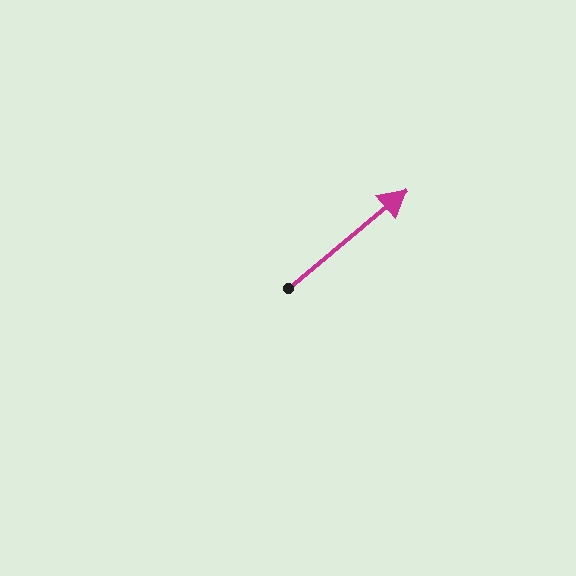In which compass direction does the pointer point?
Northeast.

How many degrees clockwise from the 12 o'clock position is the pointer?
Approximately 50 degrees.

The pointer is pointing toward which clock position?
Roughly 2 o'clock.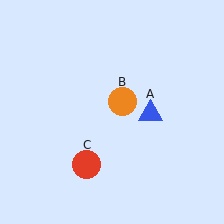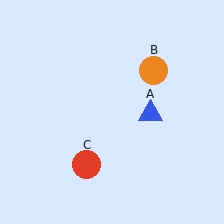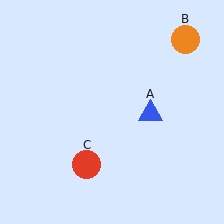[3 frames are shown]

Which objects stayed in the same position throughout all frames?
Blue triangle (object A) and red circle (object C) remained stationary.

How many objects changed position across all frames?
1 object changed position: orange circle (object B).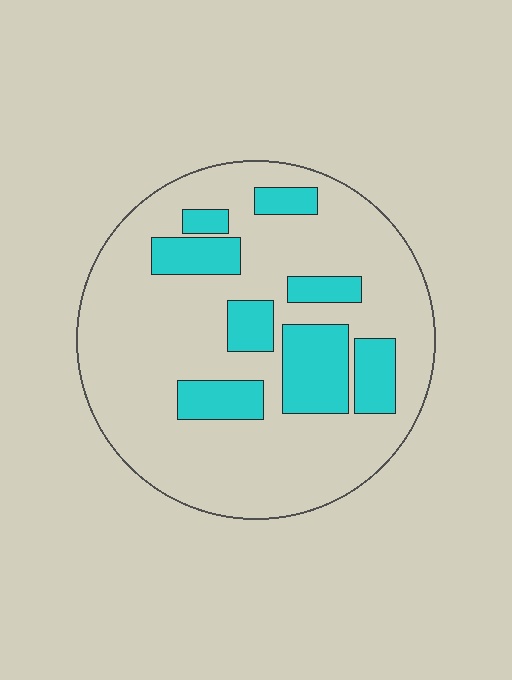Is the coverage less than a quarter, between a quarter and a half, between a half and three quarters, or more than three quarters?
Less than a quarter.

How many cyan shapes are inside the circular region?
8.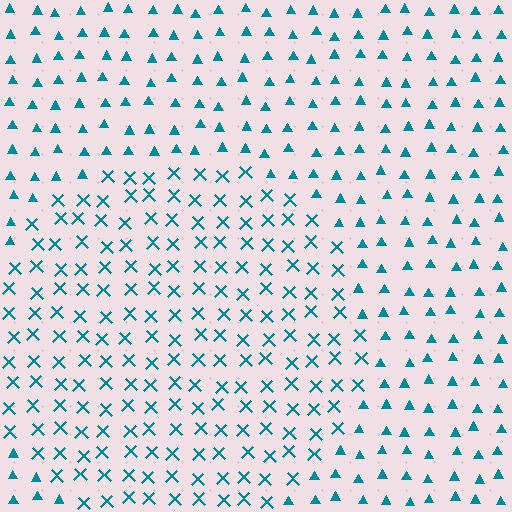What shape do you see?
I see a circle.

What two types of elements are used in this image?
The image uses X marks inside the circle region and triangles outside it.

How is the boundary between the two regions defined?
The boundary is defined by a change in element shape: X marks inside vs. triangles outside. All elements share the same color and spacing.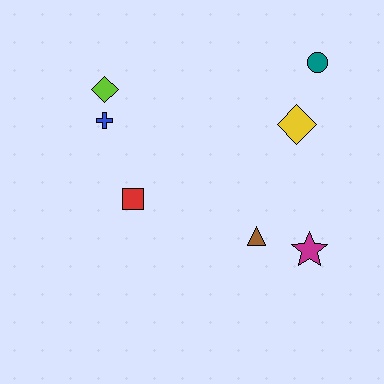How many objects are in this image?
There are 7 objects.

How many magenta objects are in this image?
There is 1 magenta object.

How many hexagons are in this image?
There are no hexagons.